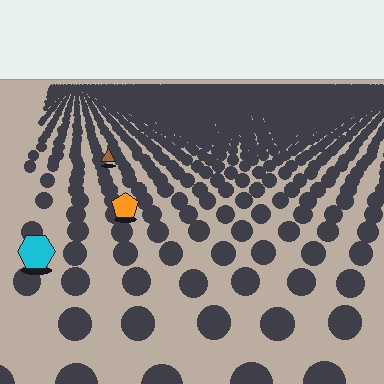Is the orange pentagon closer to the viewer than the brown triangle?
Yes. The orange pentagon is closer — you can tell from the texture gradient: the ground texture is coarser near it.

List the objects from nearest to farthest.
From nearest to farthest: the cyan hexagon, the orange pentagon, the brown triangle.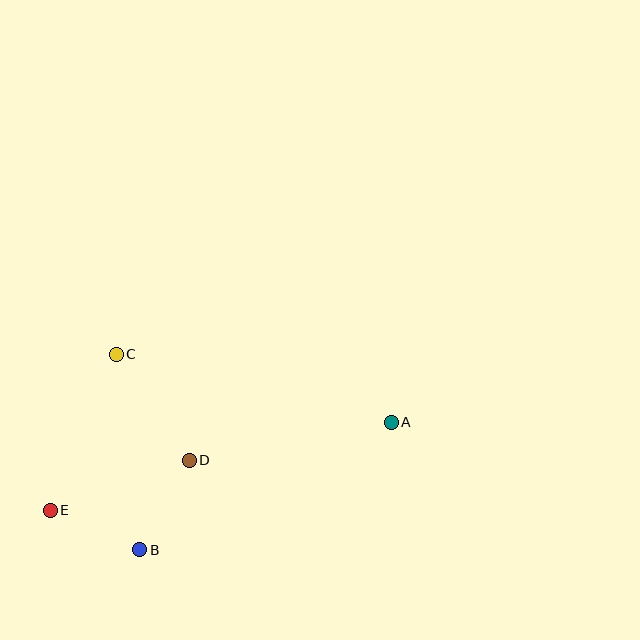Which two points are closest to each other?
Points B and E are closest to each other.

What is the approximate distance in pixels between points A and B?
The distance between A and B is approximately 282 pixels.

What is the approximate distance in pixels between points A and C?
The distance between A and C is approximately 283 pixels.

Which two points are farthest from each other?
Points A and E are farthest from each other.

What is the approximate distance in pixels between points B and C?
The distance between B and C is approximately 197 pixels.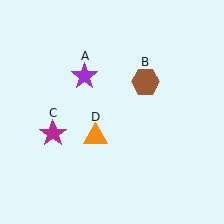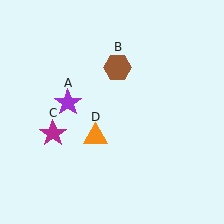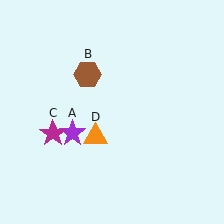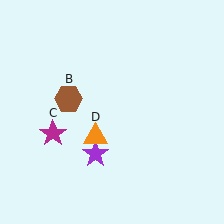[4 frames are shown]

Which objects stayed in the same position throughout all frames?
Magenta star (object C) and orange triangle (object D) remained stationary.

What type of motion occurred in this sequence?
The purple star (object A), brown hexagon (object B) rotated counterclockwise around the center of the scene.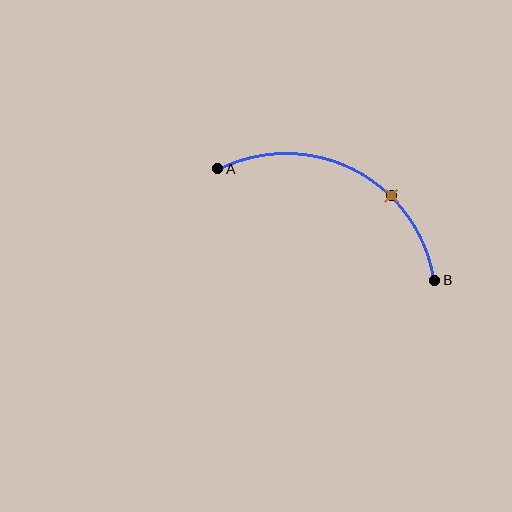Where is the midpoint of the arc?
The arc midpoint is the point on the curve farthest from the straight line joining A and B. It sits above that line.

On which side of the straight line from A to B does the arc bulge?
The arc bulges above the straight line connecting A and B.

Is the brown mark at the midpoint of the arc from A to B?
No. The brown mark lies on the arc but is closer to endpoint B. The arc midpoint would be at the point on the curve equidistant along the arc from both A and B.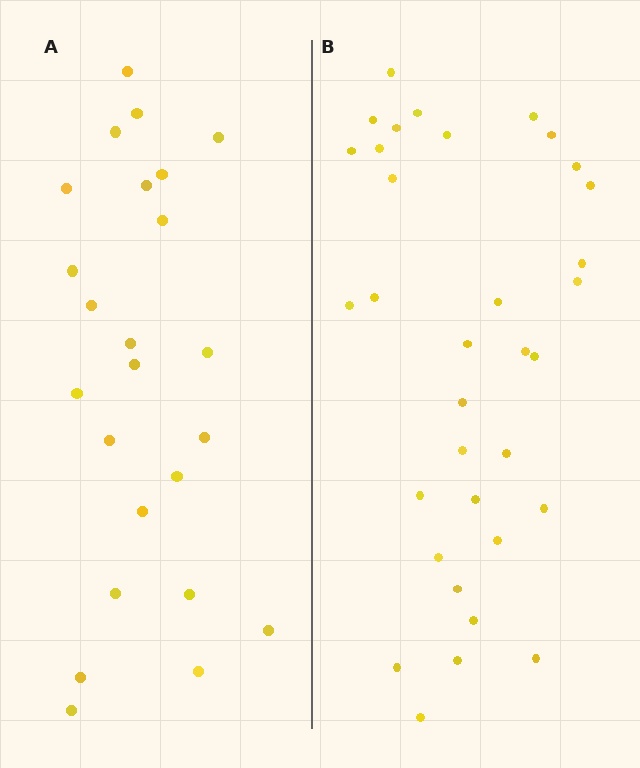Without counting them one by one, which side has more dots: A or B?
Region B (the right region) has more dots.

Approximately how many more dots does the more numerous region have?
Region B has roughly 10 or so more dots than region A.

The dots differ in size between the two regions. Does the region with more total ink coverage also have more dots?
No. Region A has more total ink coverage because its dots are larger, but region B actually contains more individual dots. Total area can be misleading — the number of items is what matters here.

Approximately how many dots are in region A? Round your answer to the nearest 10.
About 20 dots. (The exact count is 24, which rounds to 20.)